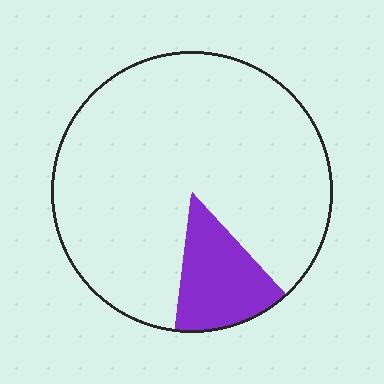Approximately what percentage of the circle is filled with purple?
Approximately 15%.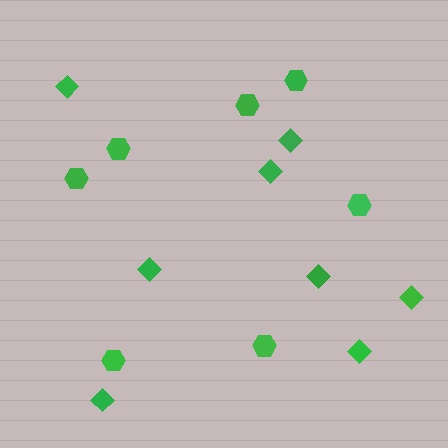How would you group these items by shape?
There are 2 groups: one group of hexagons (7) and one group of diamonds (8).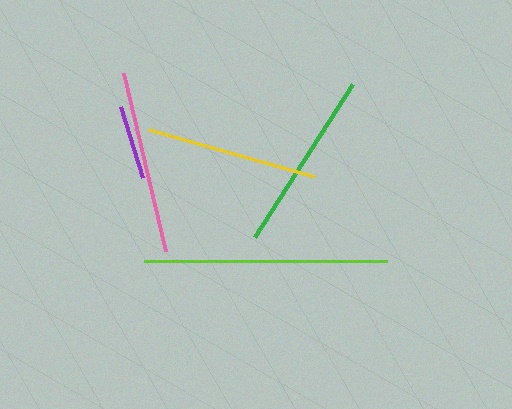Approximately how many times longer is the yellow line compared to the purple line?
The yellow line is approximately 2.3 times the length of the purple line.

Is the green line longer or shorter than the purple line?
The green line is longer than the purple line.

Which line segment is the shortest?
The purple line is the shortest at approximately 74 pixels.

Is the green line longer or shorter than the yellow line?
The green line is longer than the yellow line.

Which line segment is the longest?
The lime line is the longest at approximately 243 pixels.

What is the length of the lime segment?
The lime segment is approximately 243 pixels long.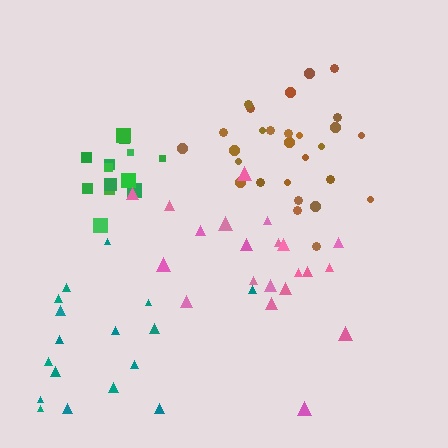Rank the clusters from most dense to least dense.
green, brown, pink, teal.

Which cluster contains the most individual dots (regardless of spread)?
Brown (28).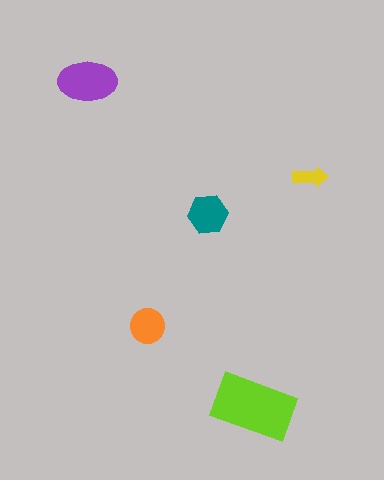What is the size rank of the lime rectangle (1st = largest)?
1st.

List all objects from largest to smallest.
The lime rectangle, the purple ellipse, the teal hexagon, the orange circle, the yellow arrow.